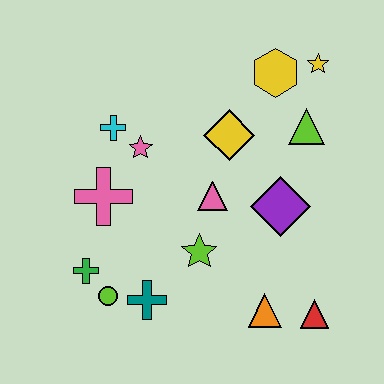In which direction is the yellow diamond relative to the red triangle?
The yellow diamond is above the red triangle.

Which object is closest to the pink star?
The cyan cross is closest to the pink star.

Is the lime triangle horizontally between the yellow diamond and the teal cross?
No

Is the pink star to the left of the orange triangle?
Yes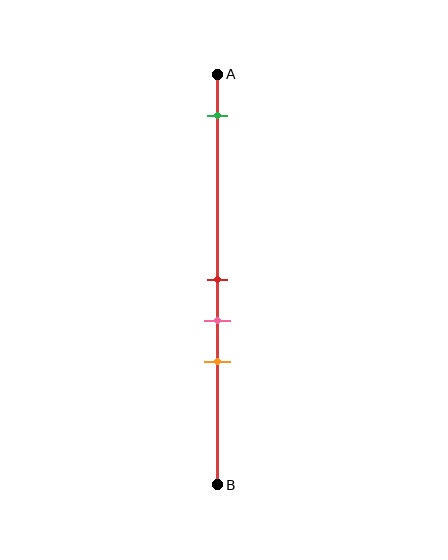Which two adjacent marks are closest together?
The red and pink marks are the closest adjacent pair.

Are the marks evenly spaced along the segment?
No, the marks are not evenly spaced.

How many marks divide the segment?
There are 4 marks dividing the segment.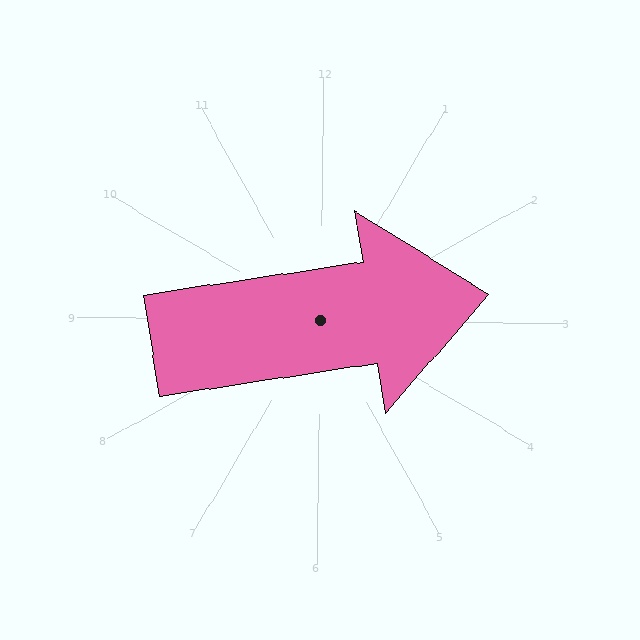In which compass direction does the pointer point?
East.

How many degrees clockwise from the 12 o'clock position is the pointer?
Approximately 81 degrees.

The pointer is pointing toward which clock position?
Roughly 3 o'clock.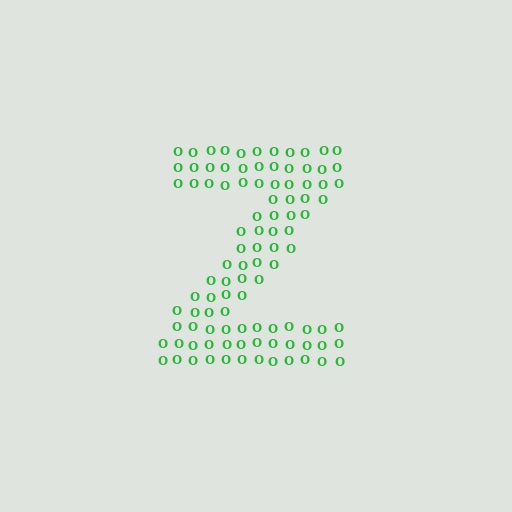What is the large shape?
The large shape is the letter Z.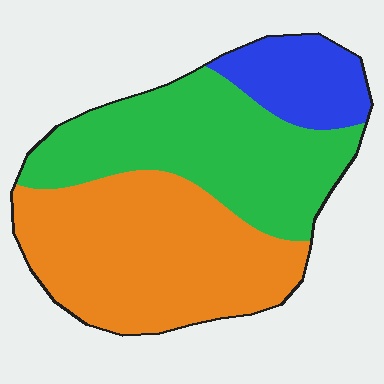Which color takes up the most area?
Orange, at roughly 45%.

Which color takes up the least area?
Blue, at roughly 15%.